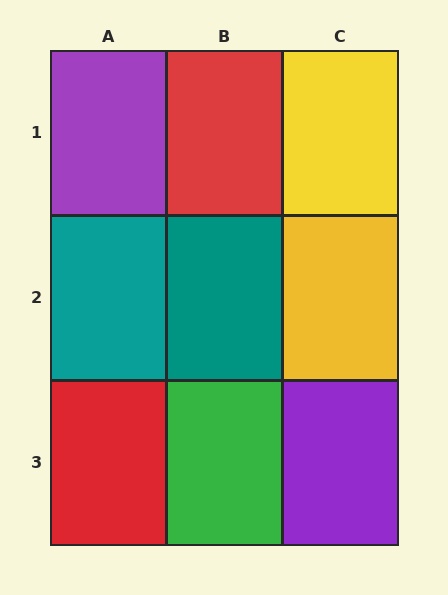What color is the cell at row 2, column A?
Teal.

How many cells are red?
2 cells are red.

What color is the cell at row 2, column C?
Yellow.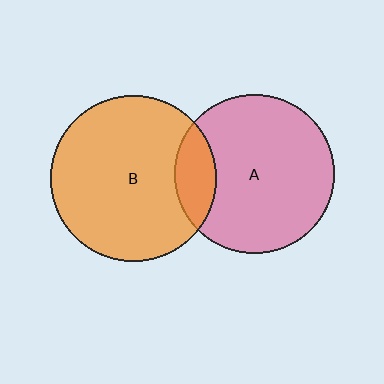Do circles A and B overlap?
Yes.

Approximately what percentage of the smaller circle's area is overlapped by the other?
Approximately 15%.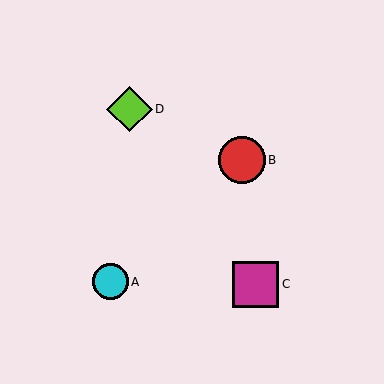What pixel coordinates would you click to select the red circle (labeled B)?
Click at (242, 160) to select the red circle B.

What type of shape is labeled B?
Shape B is a red circle.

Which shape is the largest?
The red circle (labeled B) is the largest.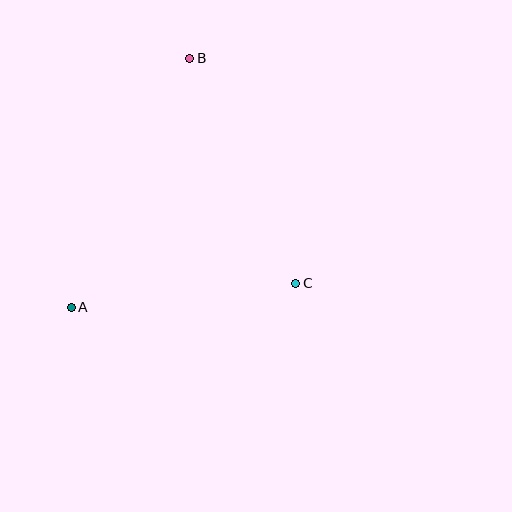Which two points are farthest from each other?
Points A and B are farthest from each other.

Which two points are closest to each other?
Points A and C are closest to each other.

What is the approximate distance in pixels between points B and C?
The distance between B and C is approximately 249 pixels.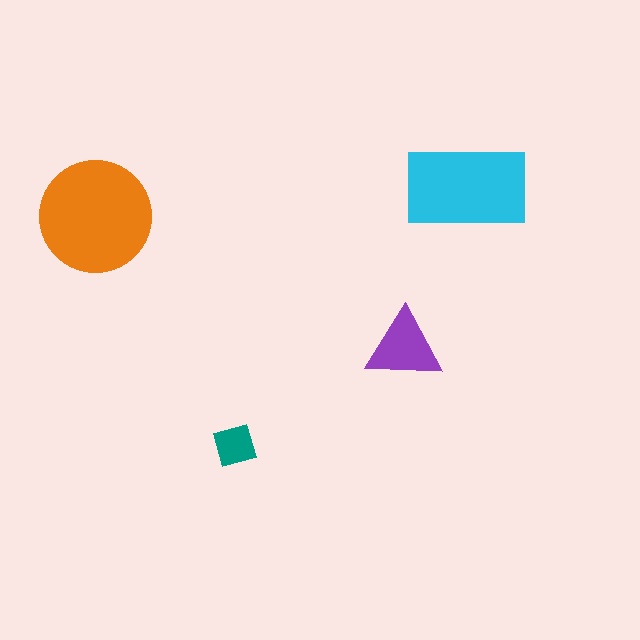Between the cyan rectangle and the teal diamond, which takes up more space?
The cyan rectangle.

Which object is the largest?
The orange circle.